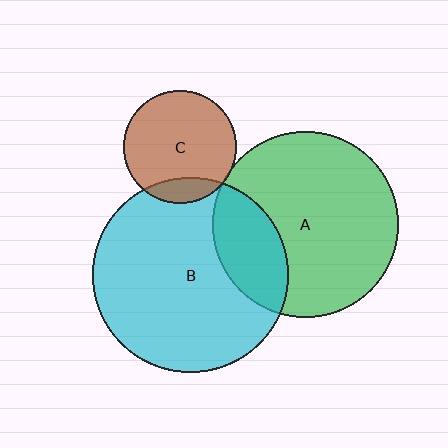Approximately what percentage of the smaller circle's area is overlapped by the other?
Approximately 5%.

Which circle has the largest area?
Circle B (cyan).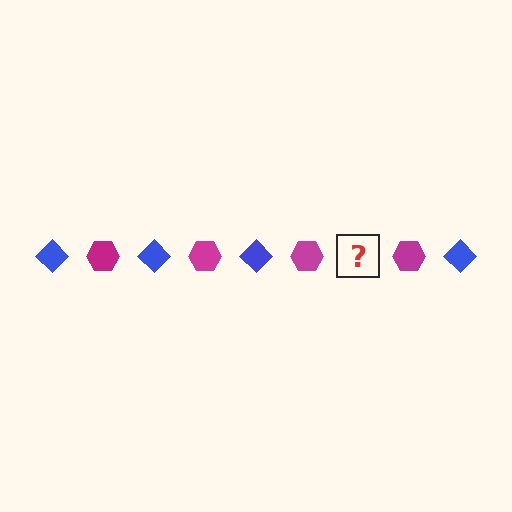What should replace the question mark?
The question mark should be replaced with a blue diamond.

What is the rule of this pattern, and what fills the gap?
The rule is that the pattern alternates between blue diamond and magenta hexagon. The gap should be filled with a blue diamond.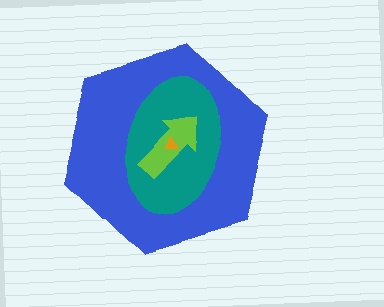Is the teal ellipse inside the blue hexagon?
Yes.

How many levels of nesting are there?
4.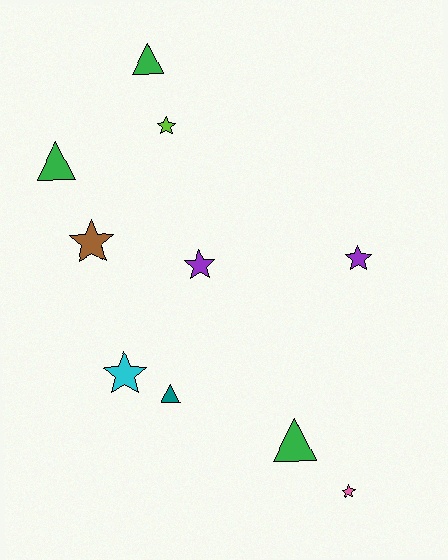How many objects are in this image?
There are 10 objects.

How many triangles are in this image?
There are 4 triangles.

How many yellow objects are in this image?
There are no yellow objects.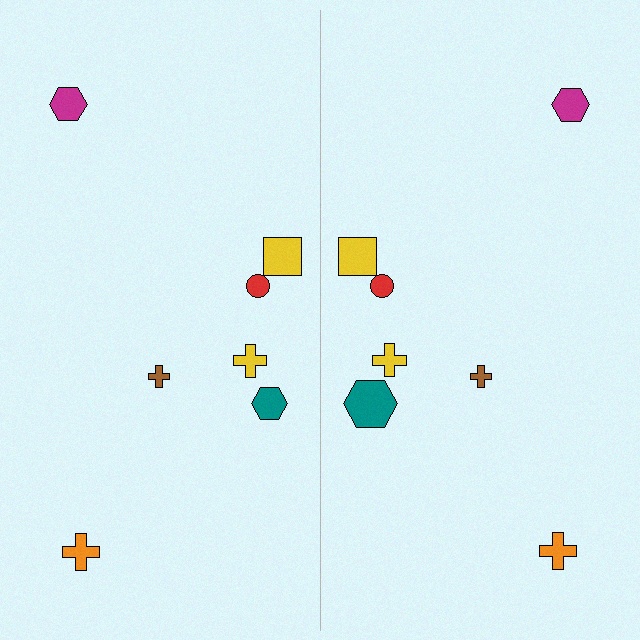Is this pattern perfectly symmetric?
No, the pattern is not perfectly symmetric. The teal hexagon on the right side has a different size than its mirror counterpart.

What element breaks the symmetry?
The teal hexagon on the right side has a different size than its mirror counterpart.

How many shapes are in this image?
There are 14 shapes in this image.